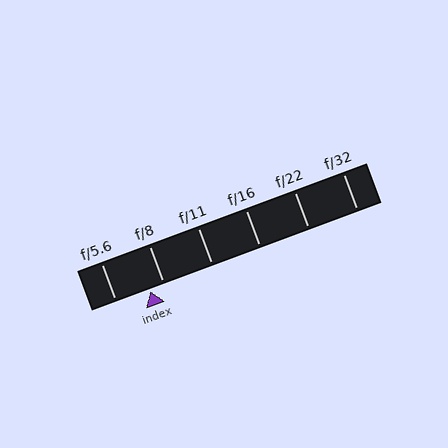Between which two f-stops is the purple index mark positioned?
The index mark is between f/5.6 and f/8.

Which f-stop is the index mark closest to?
The index mark is closest to f/8.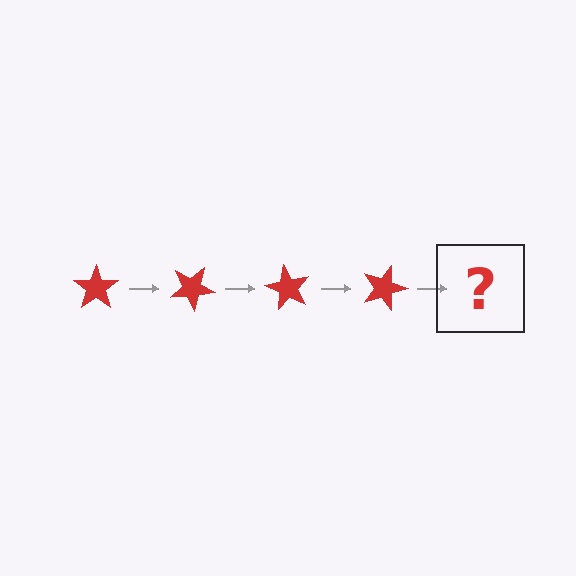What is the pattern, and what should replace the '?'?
The pattern is that the star rotates 30 degrees each step. The '?' should be a red star rotated 120 degrees.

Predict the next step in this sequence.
The next step is a red star rotated 120 degrees.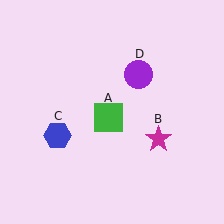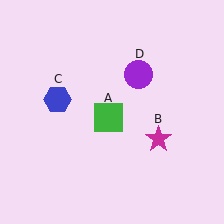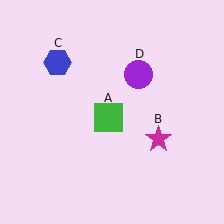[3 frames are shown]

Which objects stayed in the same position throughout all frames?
Green square (object A) and magenta star (object B) and purple circle (object D) remained stationary.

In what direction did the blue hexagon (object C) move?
The blue hexagon (object C) moved up.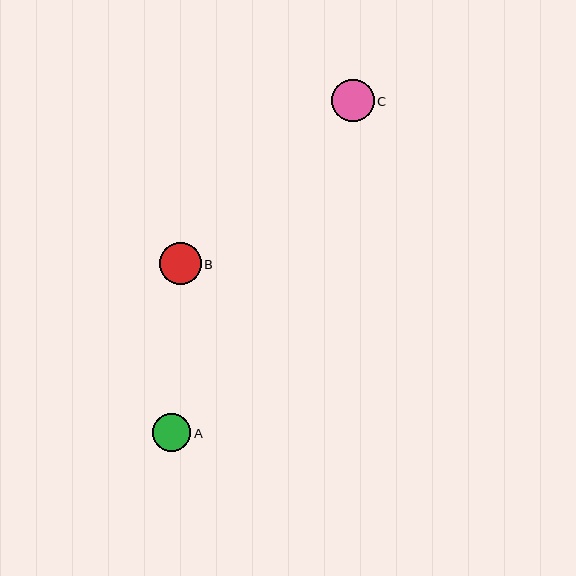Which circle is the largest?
Circle C is the largest with a size of approximately 43 pixels.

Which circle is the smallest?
Circle A is the smallest with a size of approximately 38 pixels.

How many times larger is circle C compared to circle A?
Circle C is approximately 1.1 times the size of circle A.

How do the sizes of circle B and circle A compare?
Circle B and circle A are approximately the same size.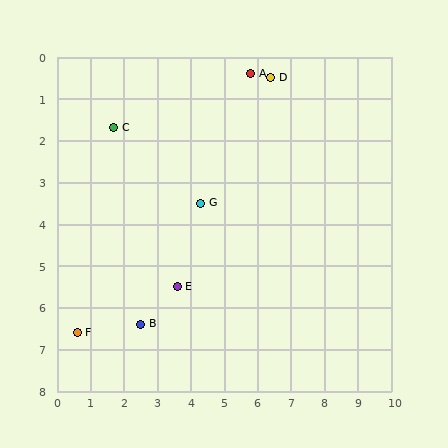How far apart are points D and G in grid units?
Points D and G are about 3.7 grid units apart.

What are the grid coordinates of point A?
Point A is at approximately (5.8, 0.4).